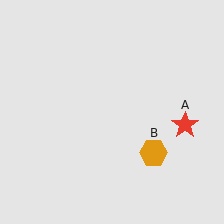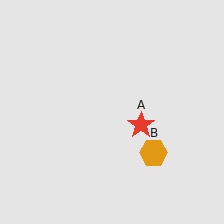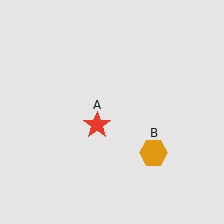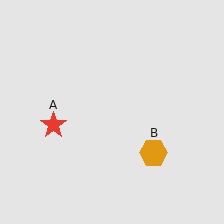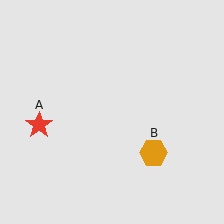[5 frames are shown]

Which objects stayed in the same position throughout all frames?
Orange hexagon (object B) remained stationary.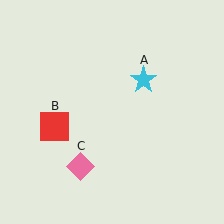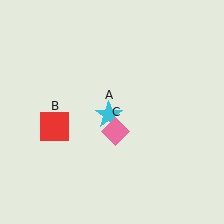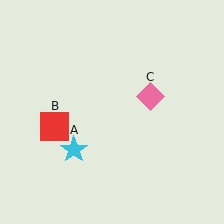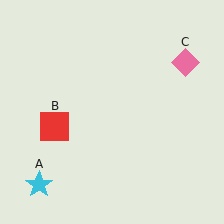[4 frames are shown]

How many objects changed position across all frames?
2 objects changed position: cyan star (object A), pink diamond (object C).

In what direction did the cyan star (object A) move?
The cyan star (object A) moved down and to the left.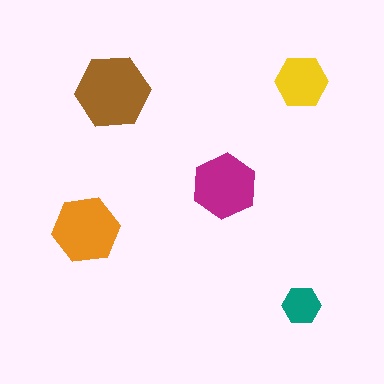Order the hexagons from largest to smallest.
the brown one, the orange one, the magenta one, the yellow one, the teal one.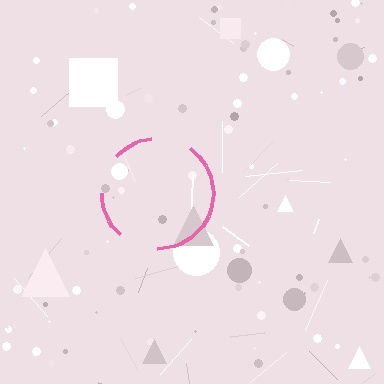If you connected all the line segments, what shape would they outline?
They would outline a circle.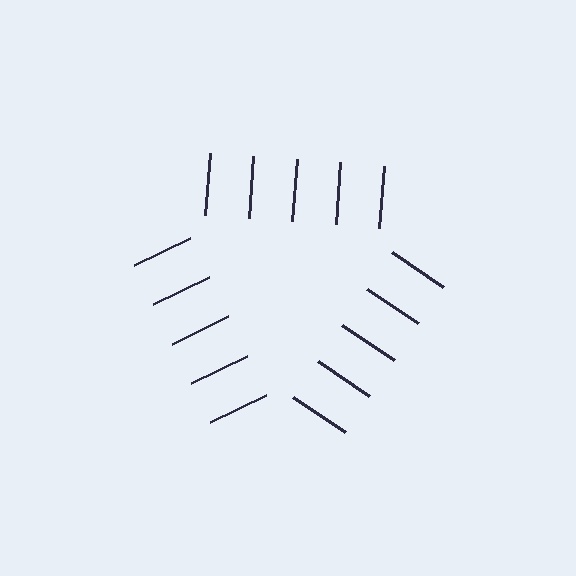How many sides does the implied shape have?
3 sides — the line-ends trace a triangle.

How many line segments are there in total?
15 — 5 along each of the 3 edges.